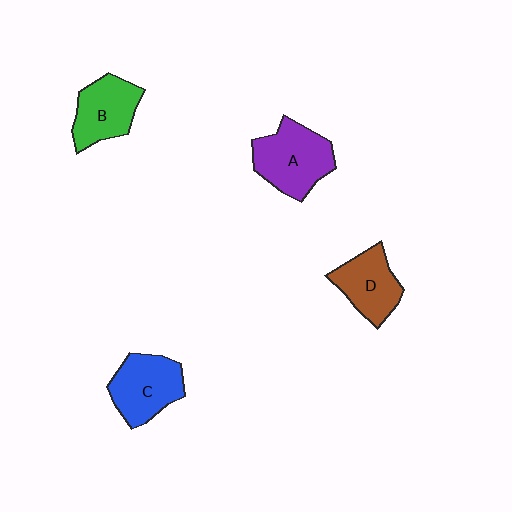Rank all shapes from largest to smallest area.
From largest to smallest: A (purple), C (blue), B (green), D (brown).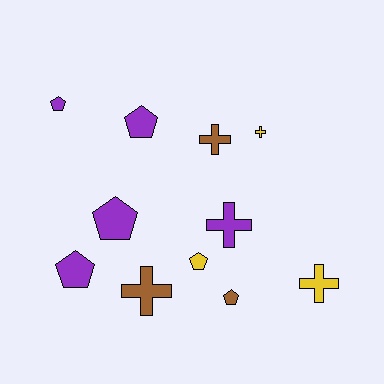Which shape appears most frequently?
Pentagon, with 6 objects.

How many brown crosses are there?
There are 2 brown crosses.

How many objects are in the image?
There are 11 objects.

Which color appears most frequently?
Purple, with 5 objects.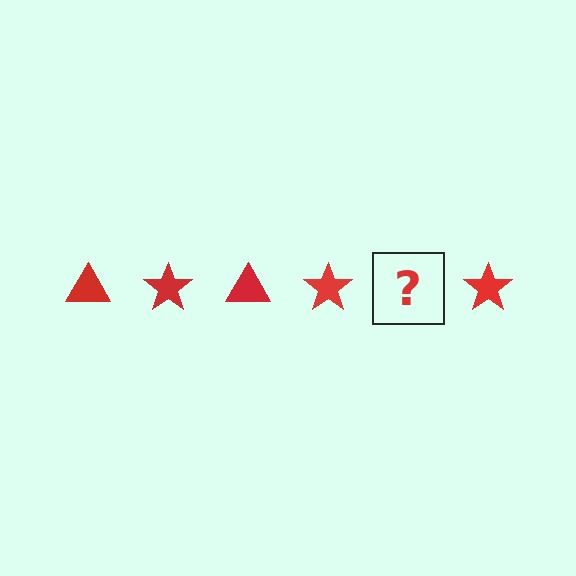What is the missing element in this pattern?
The missing element is a red triangle.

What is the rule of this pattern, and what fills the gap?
The rule is that the pattern cycles through triangle, star shapes in red. The gap should be filled with a red triangle.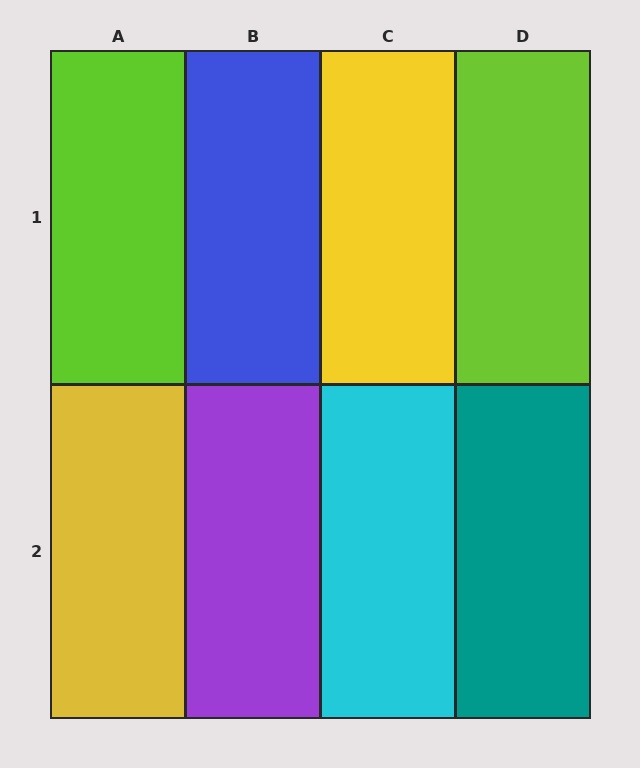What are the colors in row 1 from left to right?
Lime, blue, yellow, lime.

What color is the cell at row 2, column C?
Cyan.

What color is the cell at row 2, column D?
Teal.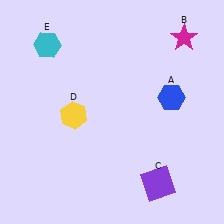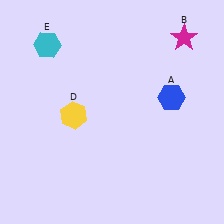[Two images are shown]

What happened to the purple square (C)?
The purple square (C) was removed in Image 2. It was in the bottom-right area of Image 1.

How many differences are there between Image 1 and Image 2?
There is 1 difference between the two images.